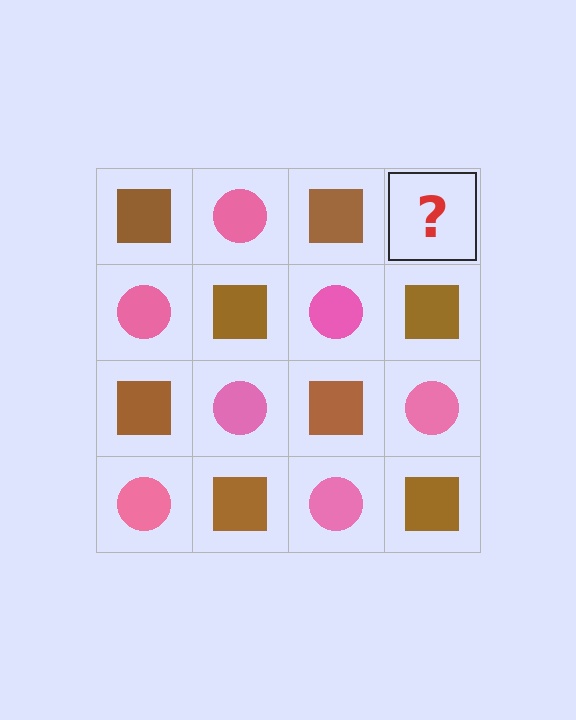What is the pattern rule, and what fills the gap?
The rule is that it alternates brown square and pink circle in a checkerboard pattern. The gap should be filled with a pink circle.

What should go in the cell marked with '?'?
The missing cell should contain a pink circle.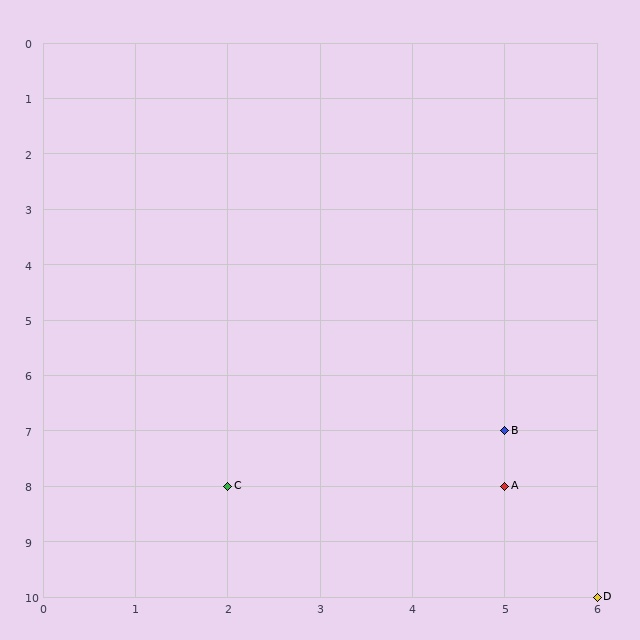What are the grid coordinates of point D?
Point D is at grid coordinates (6, 10).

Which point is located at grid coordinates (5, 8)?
Point A is at (5, 8).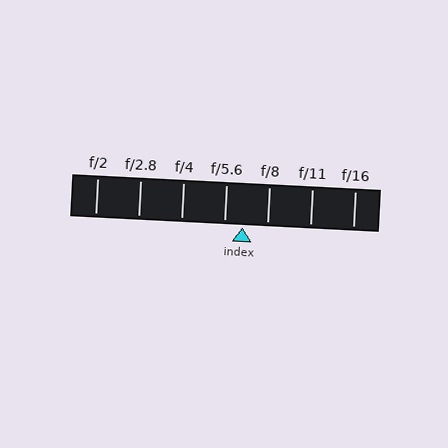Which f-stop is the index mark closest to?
The index mark is closest to f/5.6.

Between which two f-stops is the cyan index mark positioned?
The index mark is between f/5.6 and f/8.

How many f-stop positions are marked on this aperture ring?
There are 7 f-stop positions marked.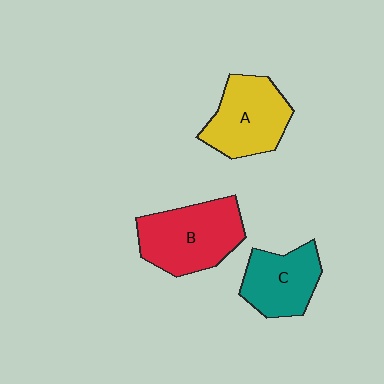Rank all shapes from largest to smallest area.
From largest to smallest: B (red), A (yellow), C (teal).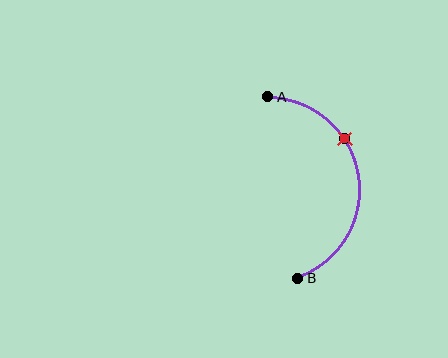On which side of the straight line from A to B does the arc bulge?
The arc bulges to the right of the straight line connecting A and B.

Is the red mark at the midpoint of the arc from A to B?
No. The red mark lies on the arc but is closer to endpoint A. The arc midpoint would be at the point on the curve equidistant along the arc from both A and B.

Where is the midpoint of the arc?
The arc midpoint is the point on the curve farthest from the straight line joining A and B. It sits to the right of that line.